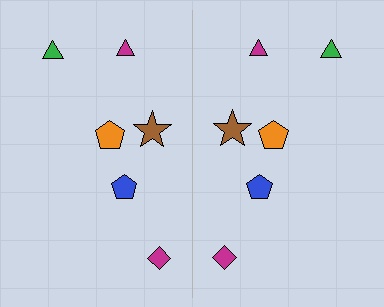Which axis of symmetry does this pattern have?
The pattern has a vertical axis of symmetry running through the center of the image.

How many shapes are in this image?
There are 12 shapes in this image.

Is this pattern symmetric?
Yes, this pattern has bilateral (reflection) symmetry.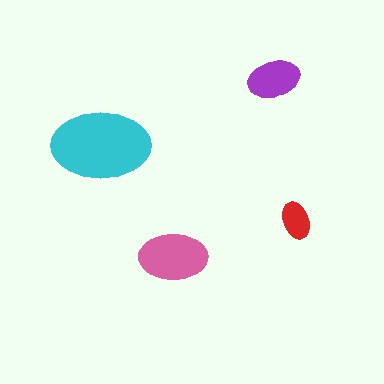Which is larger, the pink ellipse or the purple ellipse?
The pink one.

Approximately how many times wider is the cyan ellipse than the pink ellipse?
About 1.5 times wider.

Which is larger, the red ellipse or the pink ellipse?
The pink one.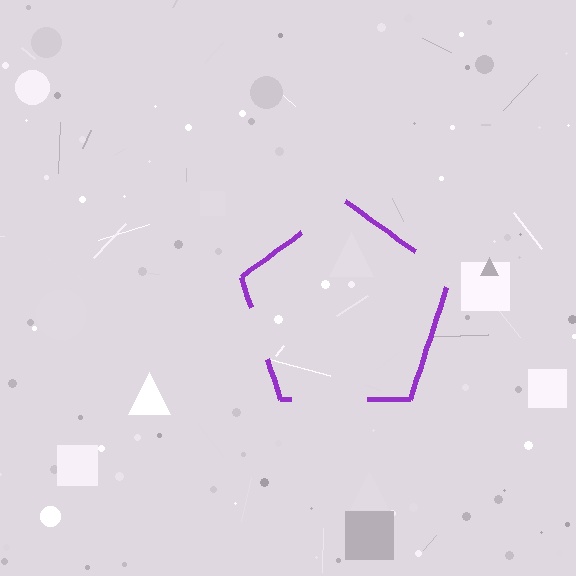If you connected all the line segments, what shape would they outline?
They would outline a pentagon.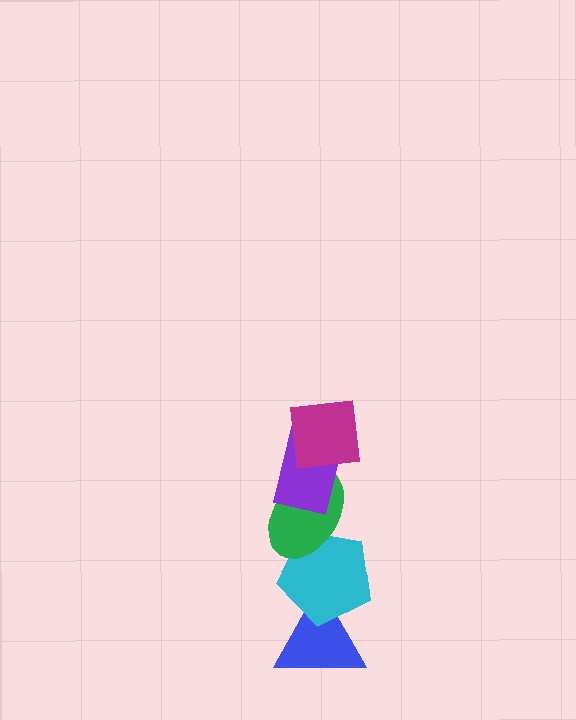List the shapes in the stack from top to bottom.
From top to bottom: the magenta square, the purple rectangle, the green ellipse, the cyan pentagon, the blue triangle.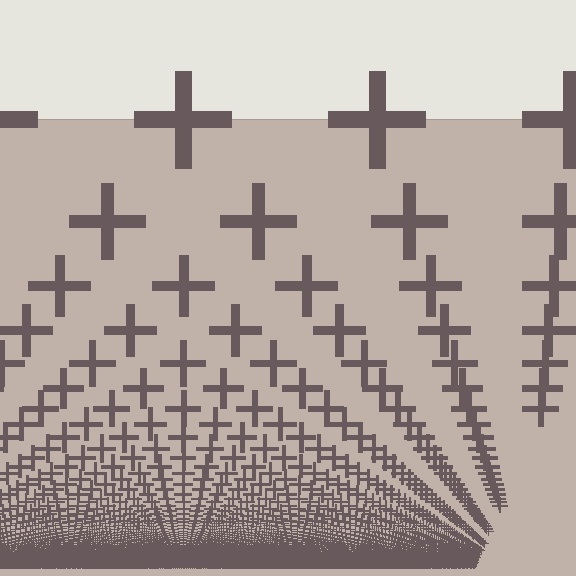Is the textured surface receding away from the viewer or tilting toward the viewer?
The surface appears to tilt toward the viewer. Texture elements get larger and sparser toward the top.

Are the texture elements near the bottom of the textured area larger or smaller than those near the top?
Smaller. The gradient is inverted — elements near the bottom are smaller and denser.